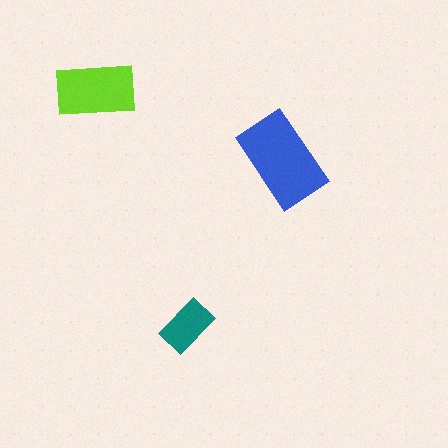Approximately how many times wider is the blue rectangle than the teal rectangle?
About 2 times wider.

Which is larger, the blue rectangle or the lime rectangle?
The blue one.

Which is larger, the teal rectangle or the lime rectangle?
The lime one.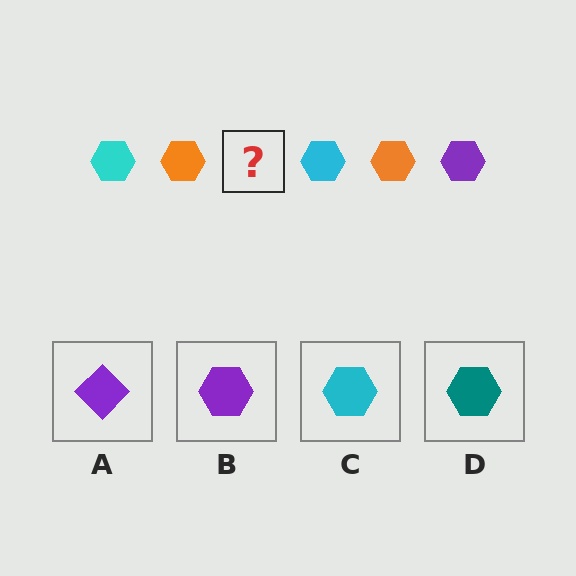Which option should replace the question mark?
Option B.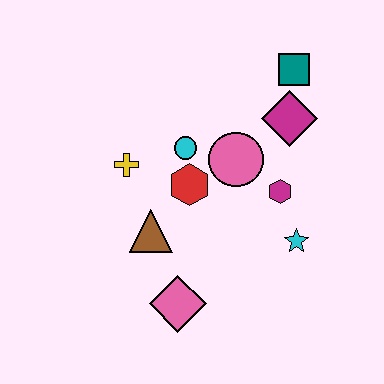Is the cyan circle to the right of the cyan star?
No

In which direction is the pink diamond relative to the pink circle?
The pink diamond is below the pink circle.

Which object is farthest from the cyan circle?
The pink diamond is farthest from the cyan circle.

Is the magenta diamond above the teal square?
No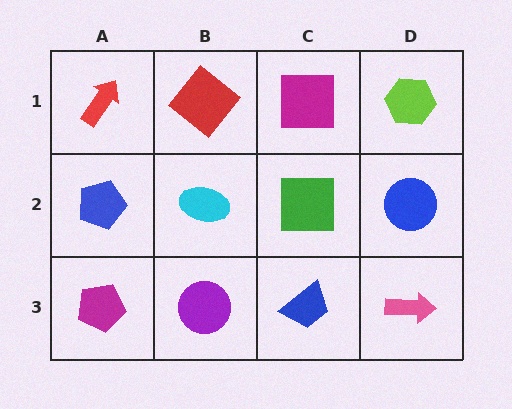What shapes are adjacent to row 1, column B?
A cyan ellipse (row 2, column B), a red arrow (row 1, column A), a magenta square (row 1, column C).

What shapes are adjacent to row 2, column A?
A red arrow (row 1, column A), a magenta pentagon (row 3, column A), a cyan ellipse (row 2, column B).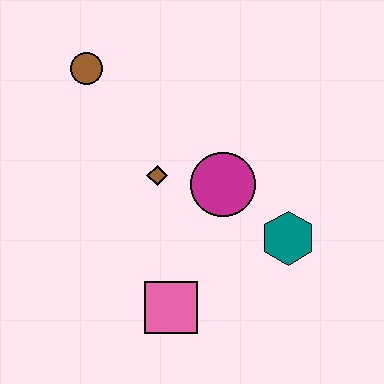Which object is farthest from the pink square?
The brown circle is farthest from the pink square.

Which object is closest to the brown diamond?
The magenta circle is closest to the brown diamond.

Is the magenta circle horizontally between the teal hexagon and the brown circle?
Yes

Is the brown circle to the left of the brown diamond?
Yes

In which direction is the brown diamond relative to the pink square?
The brown diamond is above the pink square.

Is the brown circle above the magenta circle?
Yes